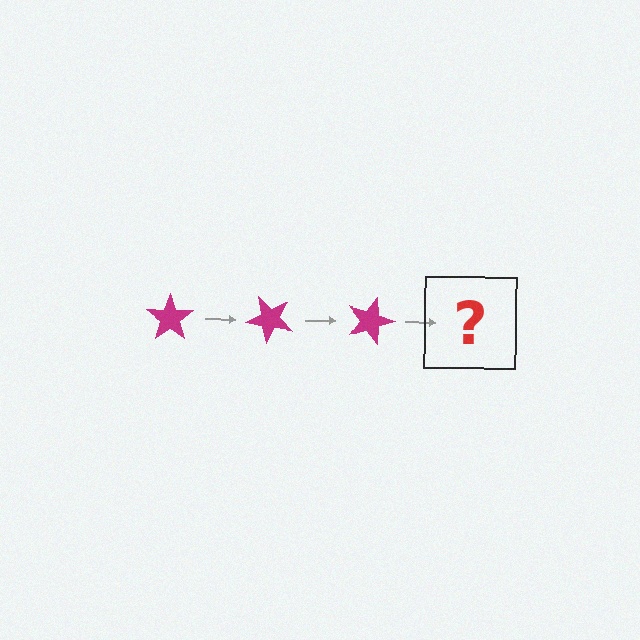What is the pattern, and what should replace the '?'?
The pattern is that the star rotates 45 degrees each step. The '?' should be a magenta star rotated 135 degrees.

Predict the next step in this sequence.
The next step is a magenta star rotated 135 degrees.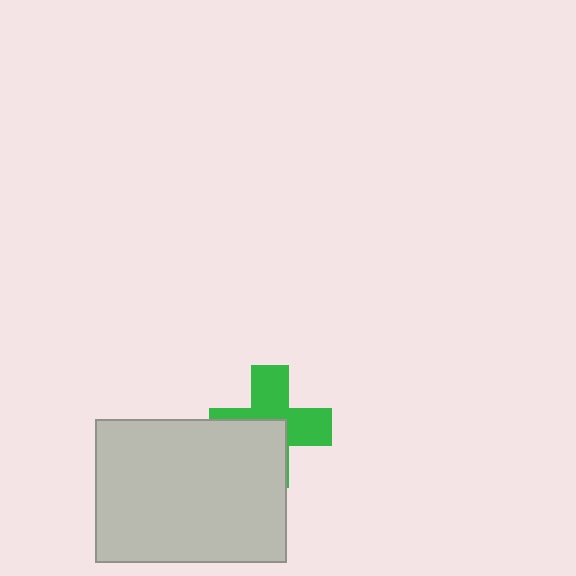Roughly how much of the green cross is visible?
About half of it is visible (roughly 55%).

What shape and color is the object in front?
The object in front is a light gray rectangle.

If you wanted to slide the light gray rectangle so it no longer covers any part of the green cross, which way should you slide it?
Slide it toward the lower-left — that is the most direct way to separate the two shapes.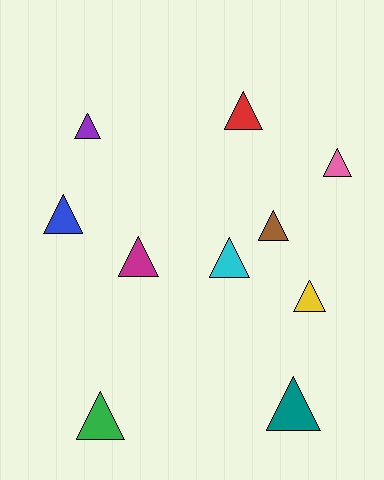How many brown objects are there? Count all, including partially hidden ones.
There is 1 brown object.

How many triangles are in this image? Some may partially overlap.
There are 10 triangles.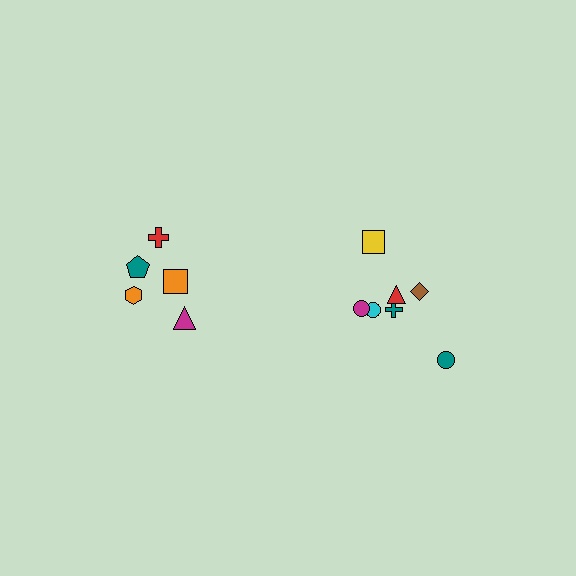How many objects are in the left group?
There are 5 objects.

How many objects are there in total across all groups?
There are 12 objects.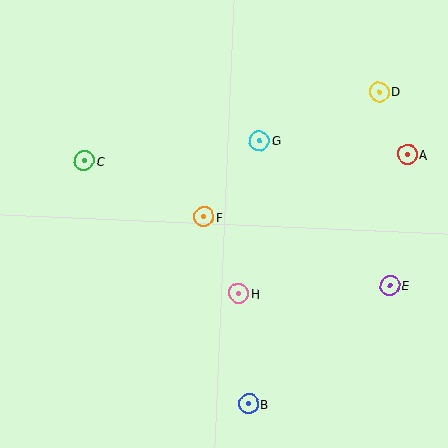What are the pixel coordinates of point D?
Point D is at (379, 92).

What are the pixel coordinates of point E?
Point E is at (390, 285).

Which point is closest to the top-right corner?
Point D is closest to the top-right corner.